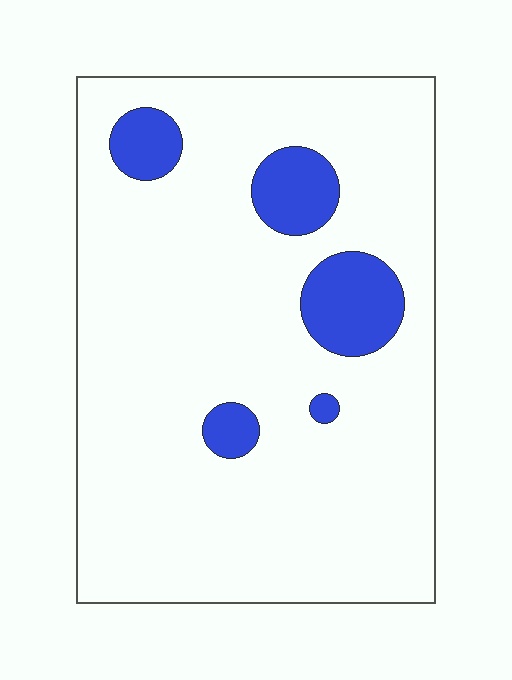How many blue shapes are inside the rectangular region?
5.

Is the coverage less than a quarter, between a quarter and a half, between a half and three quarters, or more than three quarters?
Less than a quarter.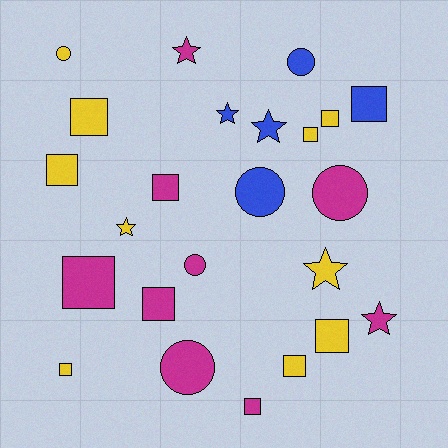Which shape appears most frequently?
Square, with 12 objects.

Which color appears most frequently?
Yellow, with 10 objects.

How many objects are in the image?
There are 24 objects.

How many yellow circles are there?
There is 1 yellow circle.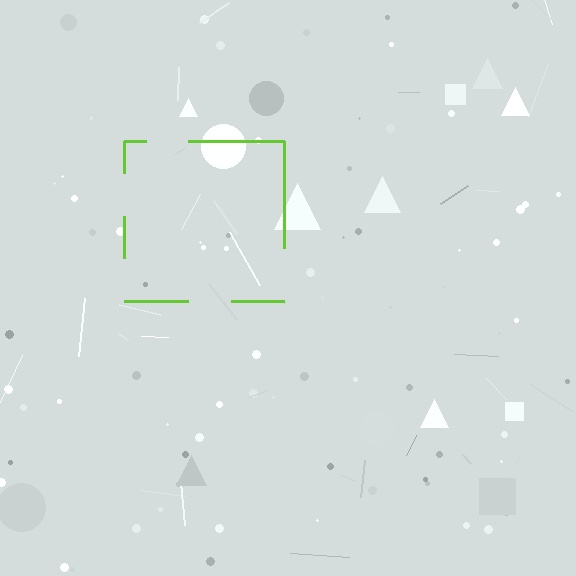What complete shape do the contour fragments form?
The contour fragments form a square.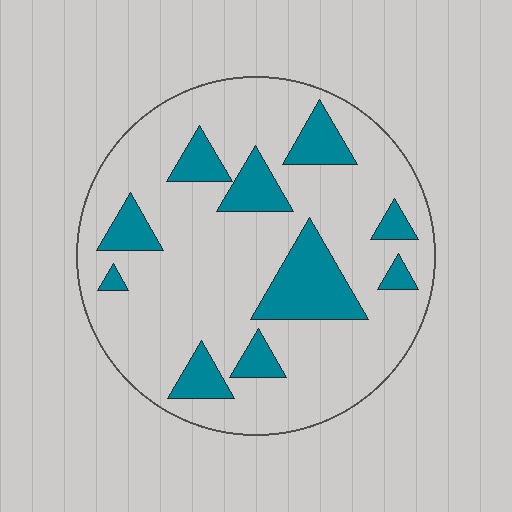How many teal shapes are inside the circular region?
10.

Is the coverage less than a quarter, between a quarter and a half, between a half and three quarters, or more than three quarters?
Less than a quarter.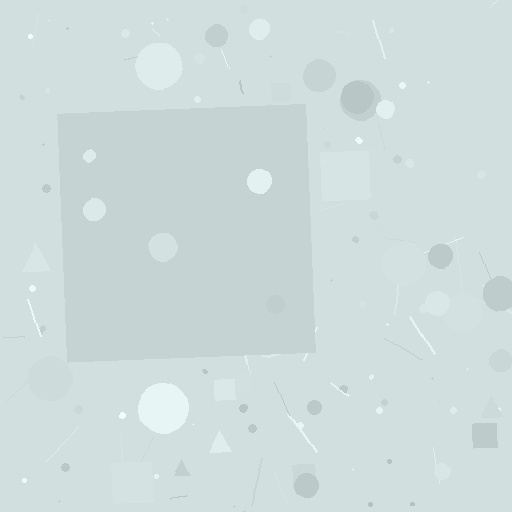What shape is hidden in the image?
A square is hidden in the image.